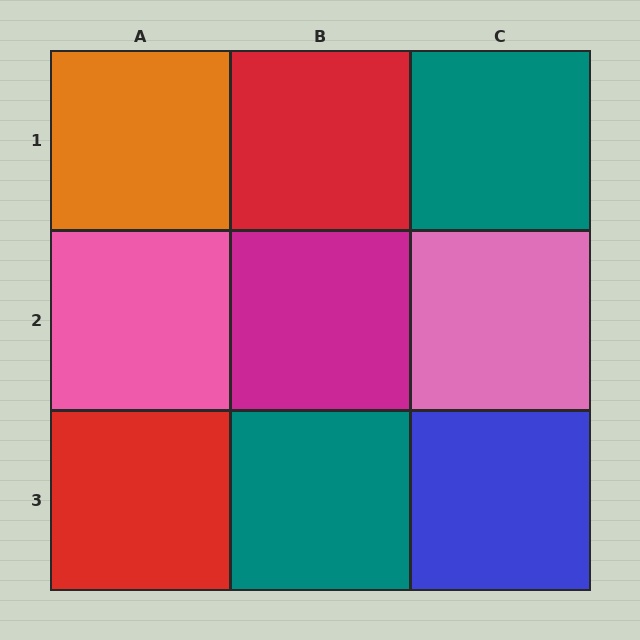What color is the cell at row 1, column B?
Red.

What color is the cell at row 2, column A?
Pink.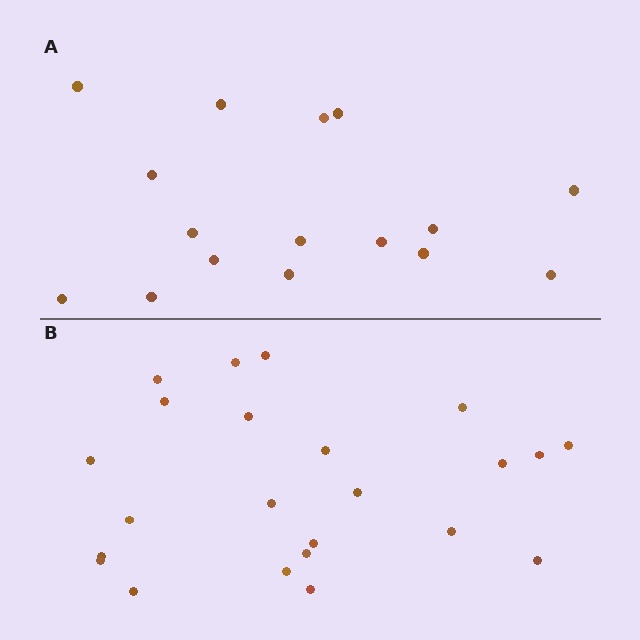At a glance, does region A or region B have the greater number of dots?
Region B (the bottom region) has more dots.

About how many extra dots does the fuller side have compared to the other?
Region B has roughly 8 or so more dots than region A.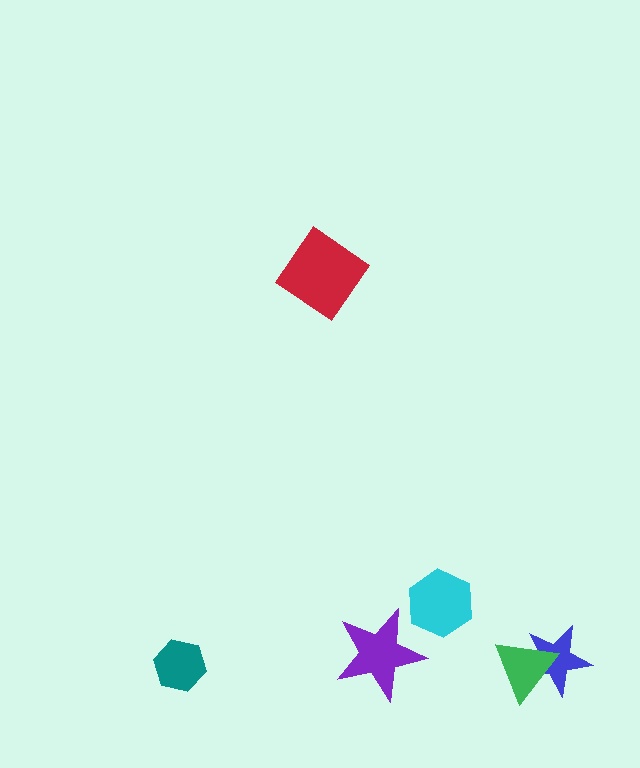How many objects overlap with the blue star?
1 object overlaps with the blue star.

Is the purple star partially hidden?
No, no other shape covers it.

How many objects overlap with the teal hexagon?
0 objects overlap with the teal hexagon.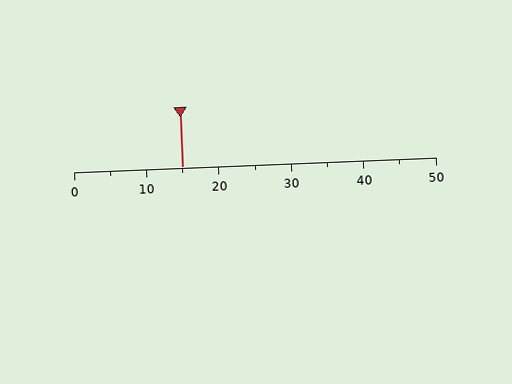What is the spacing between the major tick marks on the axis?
The major ticks are spaced 10 apart.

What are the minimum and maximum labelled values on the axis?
The axis runs from 0 to 50.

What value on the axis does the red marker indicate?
The marker indicates approximately 15.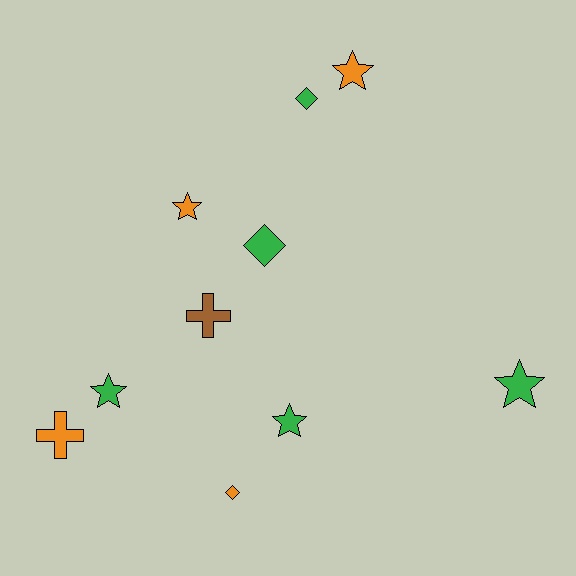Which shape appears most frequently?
Star, with 5 objects.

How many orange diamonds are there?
There is 1 orange diamond.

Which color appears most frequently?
Green, with 5 objects.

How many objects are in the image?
There are 10 objects.